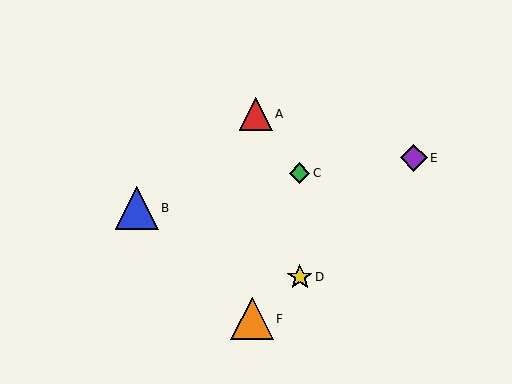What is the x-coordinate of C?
Object C is at x≈300.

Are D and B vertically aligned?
No, D is at x≈300 and B is at x≈137.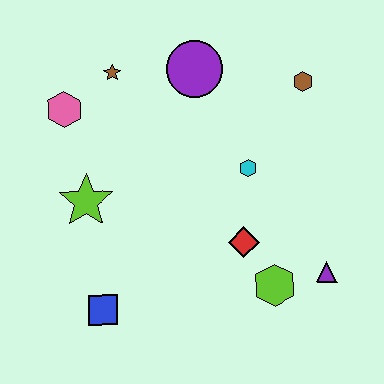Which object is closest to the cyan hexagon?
The red diamond is closest to the cyan hexagon.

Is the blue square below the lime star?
Yes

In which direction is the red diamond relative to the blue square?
The red diamond is to the right of the blue square.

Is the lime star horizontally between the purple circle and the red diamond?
No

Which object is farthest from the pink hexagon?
The purple triangle is farthest from the pink hexagon.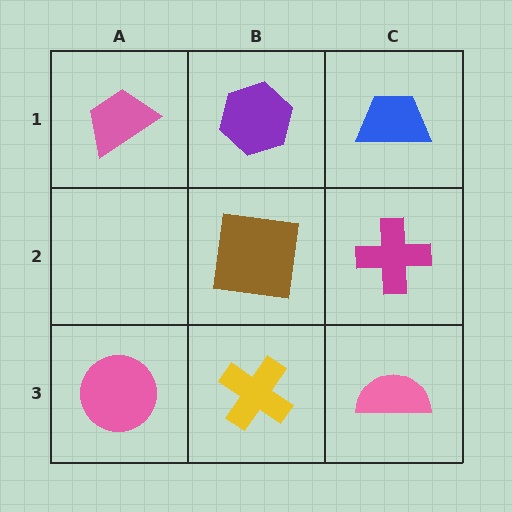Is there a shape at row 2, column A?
No, that cell is empty.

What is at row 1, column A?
A pink trapezoid.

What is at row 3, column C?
A pink semicircle.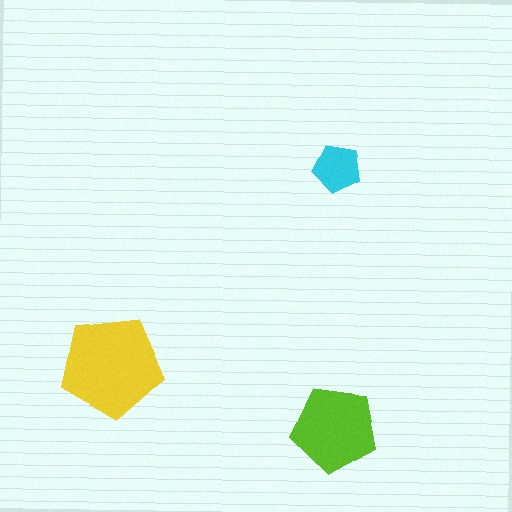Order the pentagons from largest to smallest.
the yellow one, the lime one, the cyan one.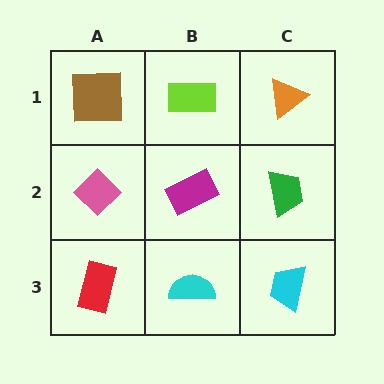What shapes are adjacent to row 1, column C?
A green trapezoid (row 2, column C), a lime rectangle (row 1, column B).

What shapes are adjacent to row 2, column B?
A lime rectangle (row 1, column B), a cyan semicircle (row 3, column B), a pink diamond (row 2, column A), a green trapezoid (row 2, column C).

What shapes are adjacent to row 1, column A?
A pink diamond (row 2, column A), a lime rectangle (row 1, column B).